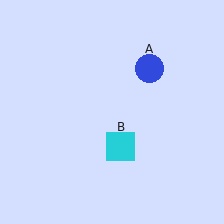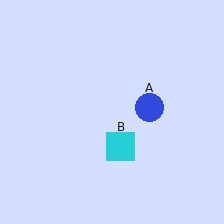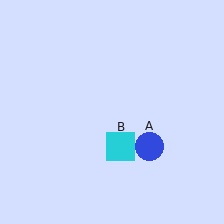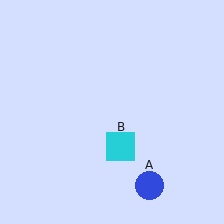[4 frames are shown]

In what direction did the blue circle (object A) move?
The blue circle (object A) moved down.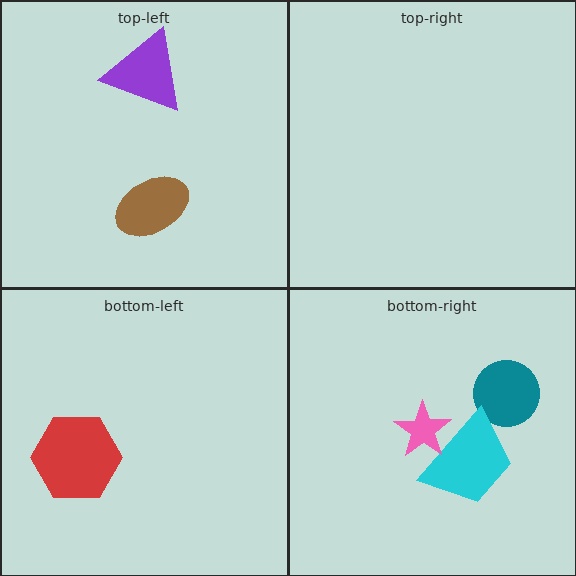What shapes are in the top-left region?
The purple triangle, the brown ellipse.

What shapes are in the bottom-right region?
The teal circle, the cyan trapezoid, the pink star.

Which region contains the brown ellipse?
The top-left region.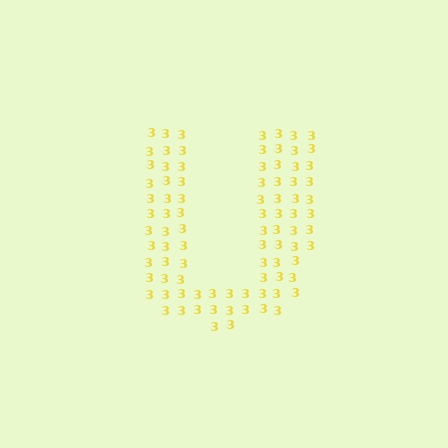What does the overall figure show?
The overall figure shows the letter U.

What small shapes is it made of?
It is made of small digit 3's.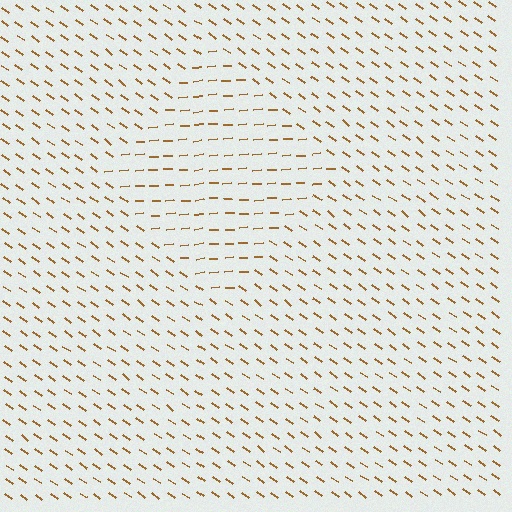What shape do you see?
I see a diamond.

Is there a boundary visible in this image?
Yes, there is a texture boundary formed by a change in line orientation.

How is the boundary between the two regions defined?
The boundary is defined purely by a change in line orientation (approximately 39 degrees difference). All lines are the same color and thickness.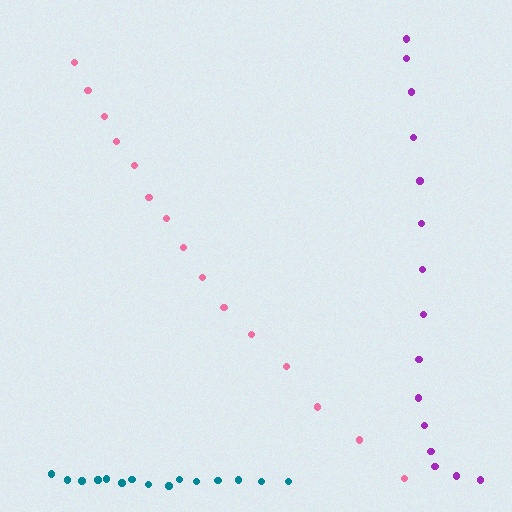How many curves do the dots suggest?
There are 3 distinct paths.